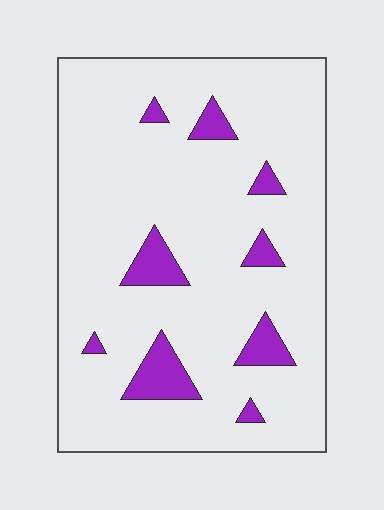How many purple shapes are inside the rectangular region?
9.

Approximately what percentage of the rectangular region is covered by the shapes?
Approximately 10%.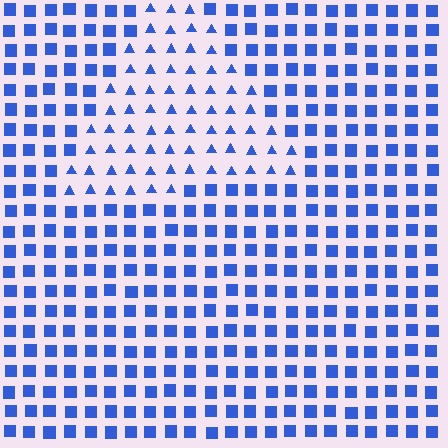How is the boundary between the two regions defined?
The boundary is defined by a change in element shape: triangles inside vs. squares outside. All elements share the same color and spacing.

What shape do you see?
I see a triangle.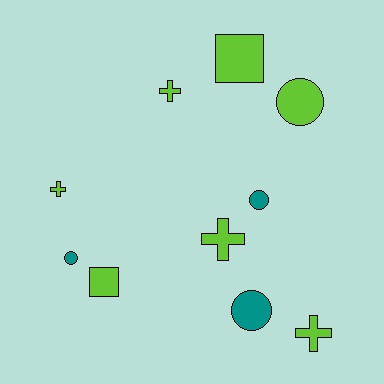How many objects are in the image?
There are 10 objects.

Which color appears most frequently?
Lime, with 7 objects.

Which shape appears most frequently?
Cross, with 4 objects.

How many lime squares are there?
There are 2 lime squares.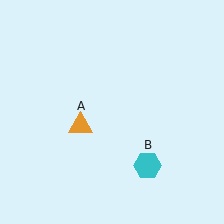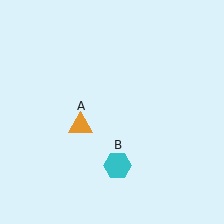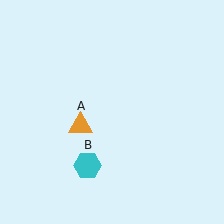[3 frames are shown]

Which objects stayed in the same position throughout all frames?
Orange triangle (object A) remained stationary.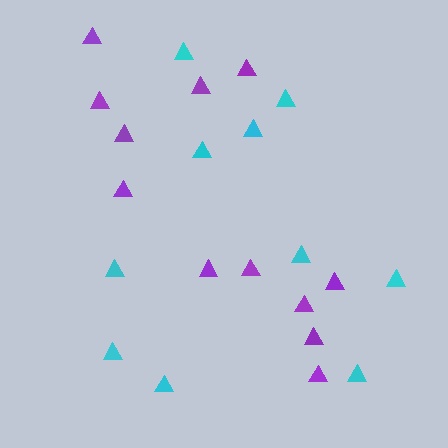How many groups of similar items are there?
There are 2 groups: one group of cyan triangles (10) and one group of purple triangles (12).